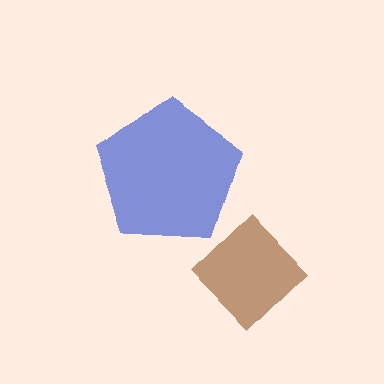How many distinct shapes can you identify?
There are 2 distinct shapes: a blue pentagon, a brown diamond.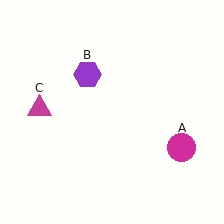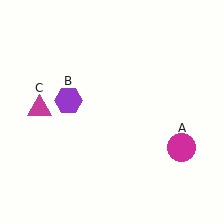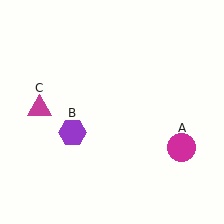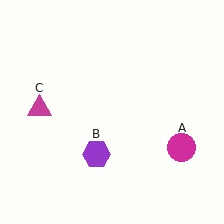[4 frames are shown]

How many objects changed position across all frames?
1 object changed position: purple hexagon (object B).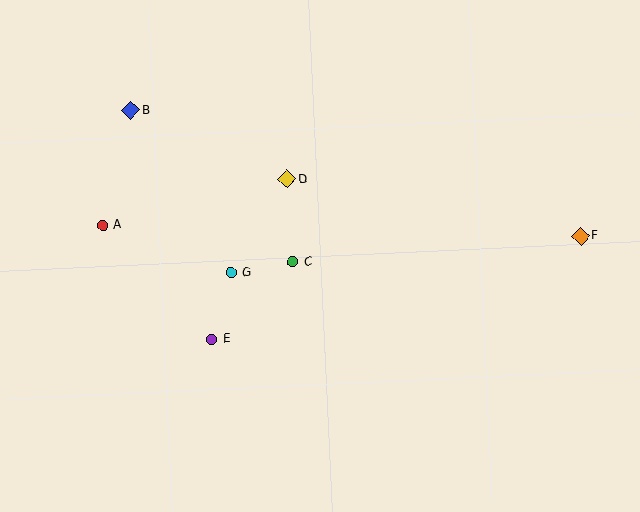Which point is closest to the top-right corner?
Point F is closest to the top-right corner.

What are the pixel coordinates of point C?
Point C is at (293, 262).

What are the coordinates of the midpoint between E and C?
The midpoint between E and C is at (252, 301).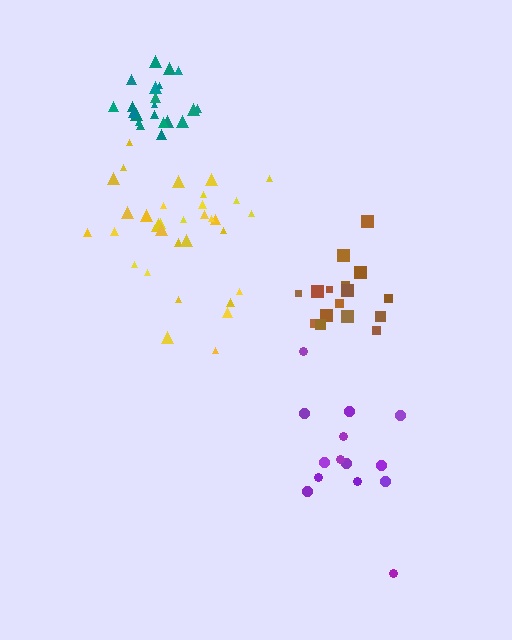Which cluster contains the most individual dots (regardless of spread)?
Yellow (34).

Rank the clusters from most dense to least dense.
teal, brown, yellow, purple.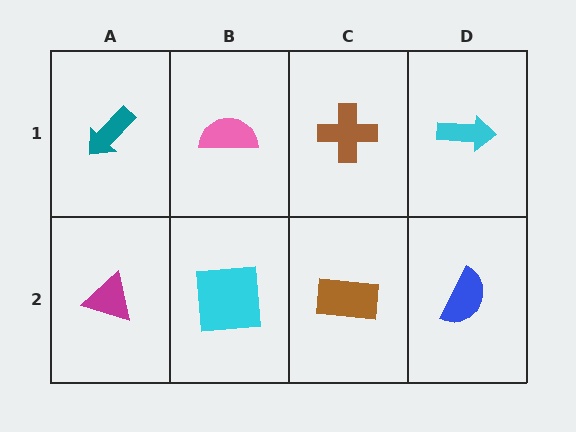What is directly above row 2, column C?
A brown cross.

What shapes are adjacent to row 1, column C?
A brown rectangle (row 2, column C), a pink semicircle (row 1, column B), a cyan arrow (row 1, column D).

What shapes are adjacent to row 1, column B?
A cyan square (row 2, column B), a teal arrow (row 1, column A), a brown cross (row 1, column C).